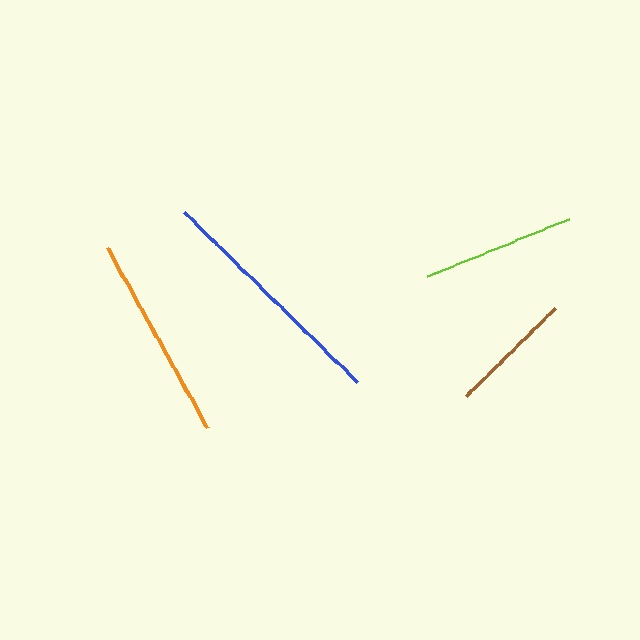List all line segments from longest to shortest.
From longest to shortest: blue, orange, lime, brown.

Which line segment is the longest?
The blue line is the longest at approximately 242 pixels.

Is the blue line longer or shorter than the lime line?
The blue line is longer than the lime line.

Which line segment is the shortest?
The brown line is the shortest at approximately 125 pixels.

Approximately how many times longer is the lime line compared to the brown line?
The lime line is approximately 1.2 times the length of the brown line.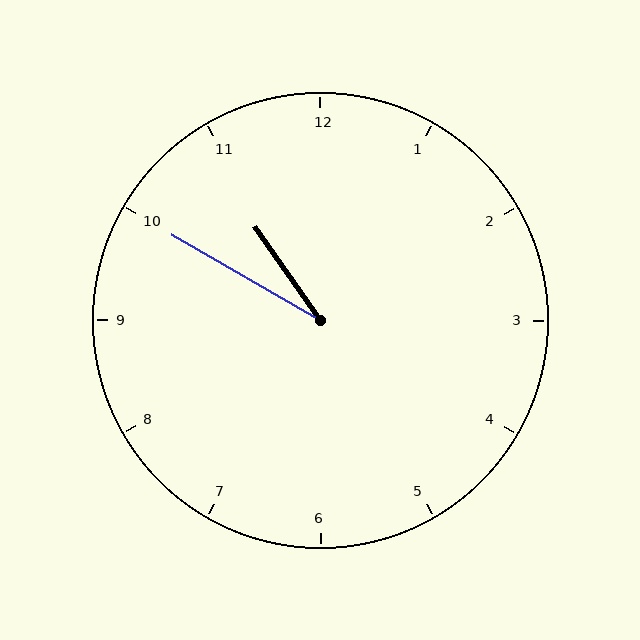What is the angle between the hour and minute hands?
Approximately 25 degrees.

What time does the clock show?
10:50.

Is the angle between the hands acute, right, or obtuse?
It is acute.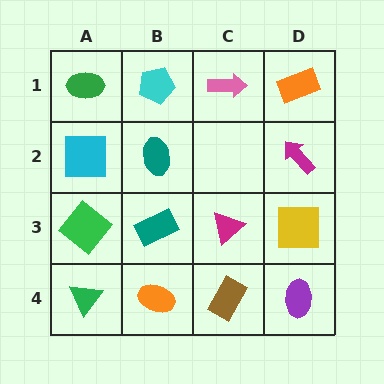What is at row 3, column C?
A magenta triangle.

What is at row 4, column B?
An orange ellipse.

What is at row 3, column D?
A yellow square.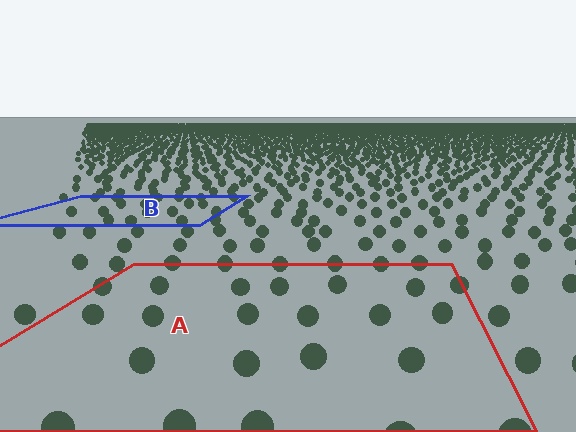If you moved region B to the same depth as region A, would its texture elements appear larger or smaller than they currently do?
They would appear larger. At a closer depth, the same texture elements are projected at a bigger on-screen size.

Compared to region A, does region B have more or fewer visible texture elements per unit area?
Region B has more texture elements per unit area — they are packed more densely because it is farther away.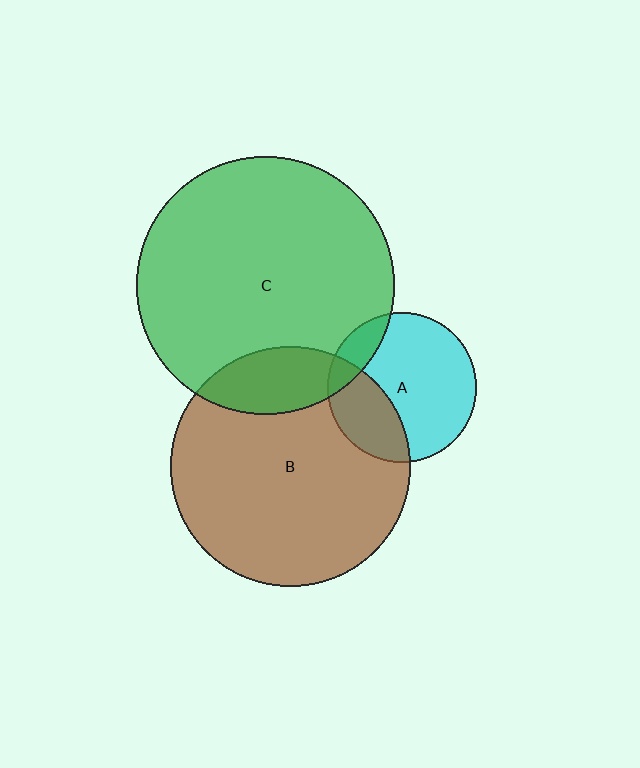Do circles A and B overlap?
Yes.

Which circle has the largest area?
Circle C (green).